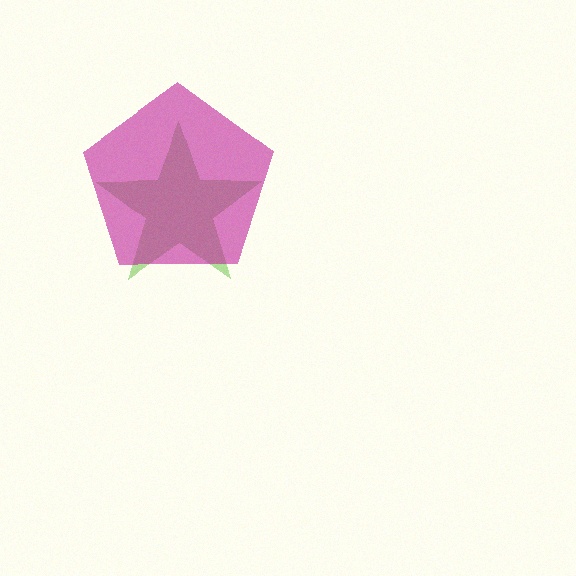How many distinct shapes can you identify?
There are 2 distinct shapes: a lime star, a magenta pentagon.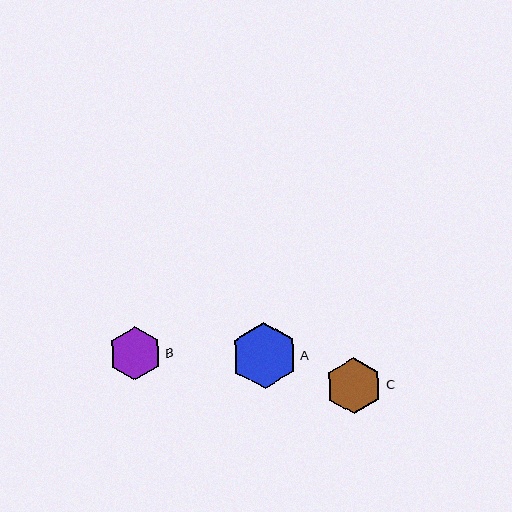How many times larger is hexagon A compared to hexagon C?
Hexagon A is approximately 1.2 times the size of hexagon C.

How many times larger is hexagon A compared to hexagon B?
Hexagon A is approximately 1.2 times the size of hexagon B.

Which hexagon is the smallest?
Hexagon B is the smallest with a size of approximately 53 pixels.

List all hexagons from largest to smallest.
From largest to smallest: A, C, B.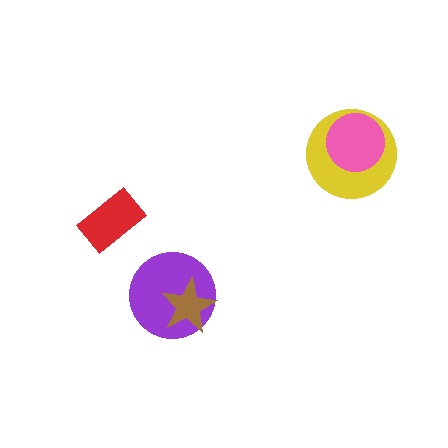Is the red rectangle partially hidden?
No, no other shape covers it.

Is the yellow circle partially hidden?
Yes, it is partially covered by another shape.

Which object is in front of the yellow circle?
The pink circle is in front of the yellow circle.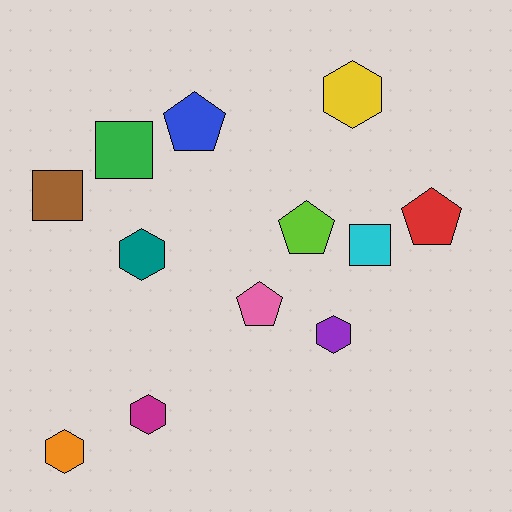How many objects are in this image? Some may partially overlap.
There are 12 objects.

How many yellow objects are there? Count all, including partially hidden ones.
There is 1 yellow object.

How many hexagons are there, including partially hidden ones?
There are 5 hexagons.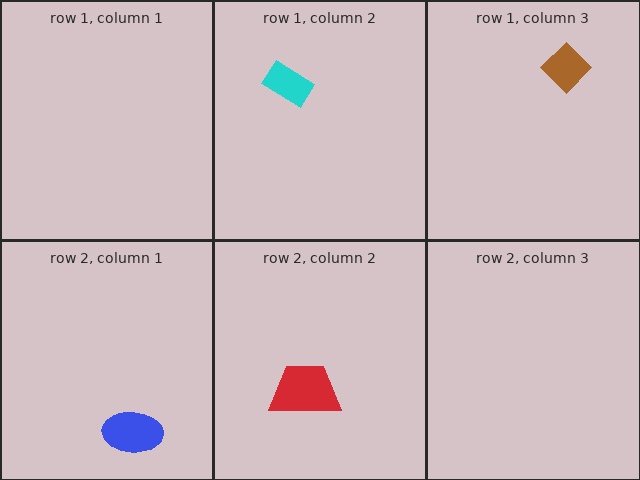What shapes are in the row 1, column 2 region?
The cyan rectangle.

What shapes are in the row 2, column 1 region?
The blue ellipse.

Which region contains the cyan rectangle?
The row 1, column 2 region.